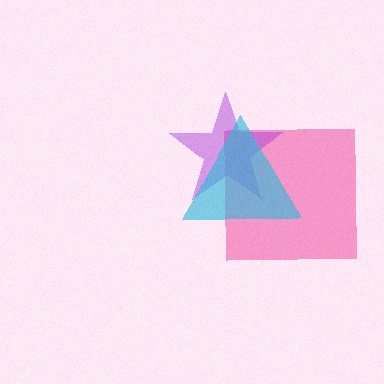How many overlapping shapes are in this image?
There are 3 overlapping shapes in the image.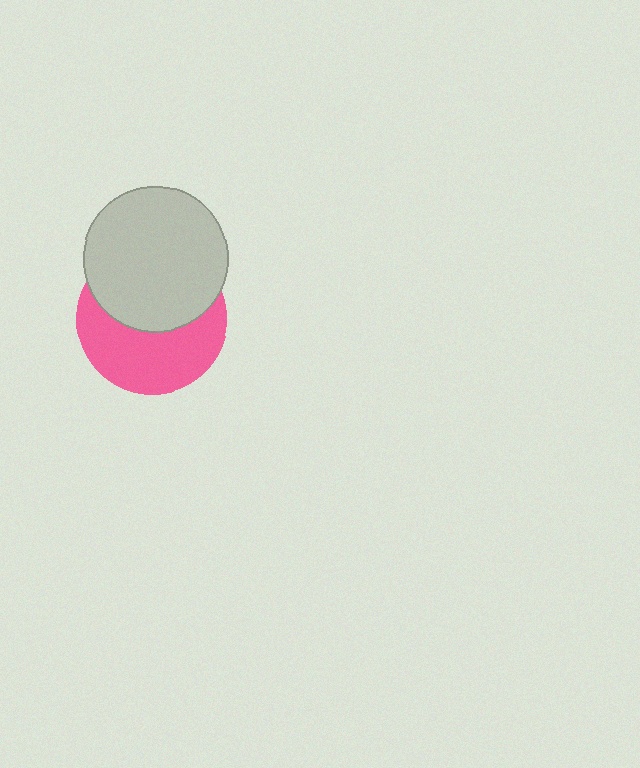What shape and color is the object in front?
The object in front is a light gray circle.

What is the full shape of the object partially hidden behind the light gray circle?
The partially hidden object is a pink circle.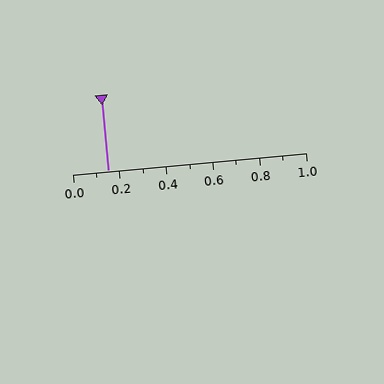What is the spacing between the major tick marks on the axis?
The major ticks are spaced 0.2 apart.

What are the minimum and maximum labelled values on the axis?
The axis runs from 0.0 to 1.0.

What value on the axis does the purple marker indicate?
The marker indicates approximately 0.15.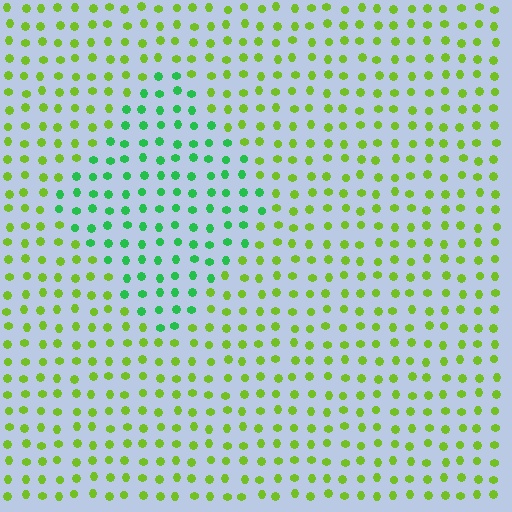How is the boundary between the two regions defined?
The boundary is defined purely by a slight shift in hue (about 45 degrees). Spacing, size, and orientation are identical on both sides.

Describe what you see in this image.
The image is filled with small lime elements in a uniform arrangement. A diamond-shaped region is visible where the elements are tinted to a slightly different hue, forming a subtle color boundary.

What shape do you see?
I see a diamond.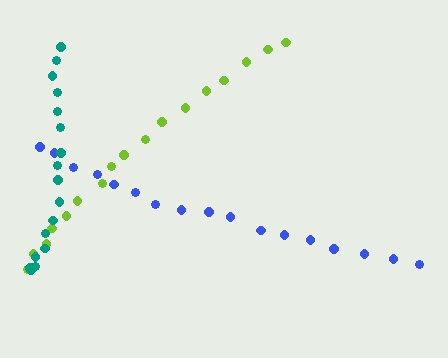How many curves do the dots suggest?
There are 3 distinct paths.